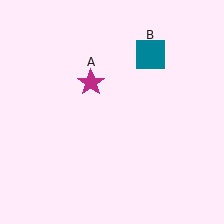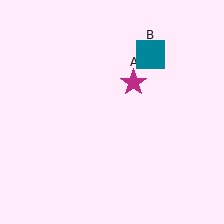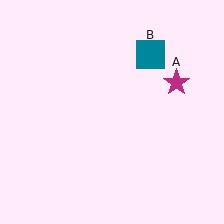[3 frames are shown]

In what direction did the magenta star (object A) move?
The magenta star (object A) moved right.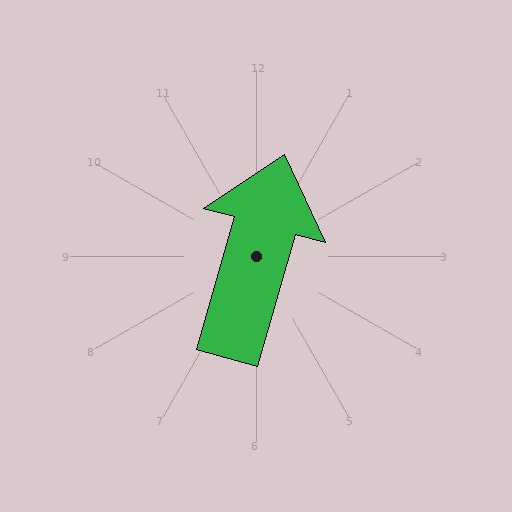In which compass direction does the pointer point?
North.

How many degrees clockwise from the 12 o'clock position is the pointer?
Approximately 16 degrees.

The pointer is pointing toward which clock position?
Roughly 1 o'clock.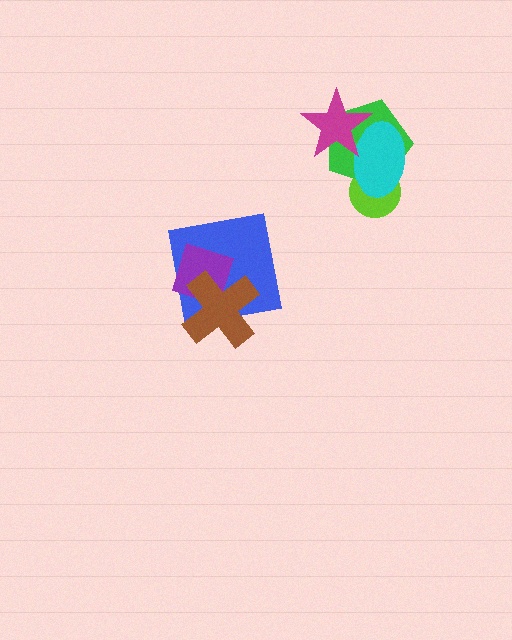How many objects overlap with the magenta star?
2 objects overlap with the magenta star.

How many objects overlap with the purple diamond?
2 objects overlap with the purple diamond.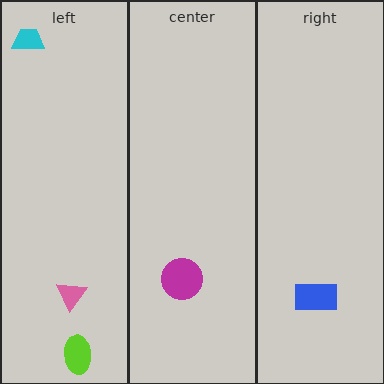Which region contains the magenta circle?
The center region.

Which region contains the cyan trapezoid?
The left region.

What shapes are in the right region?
The blue rectangle.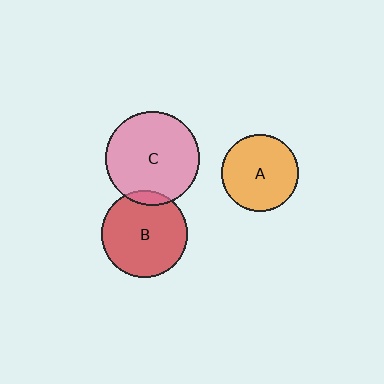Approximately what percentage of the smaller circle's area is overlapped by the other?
Approximately 10%.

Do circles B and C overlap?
Yes.